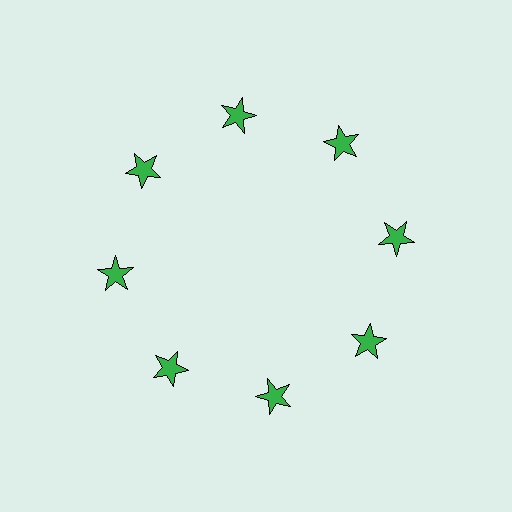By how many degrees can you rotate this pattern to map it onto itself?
The pattern maps onto itself every 45 degrees of rotation.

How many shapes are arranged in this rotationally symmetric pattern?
There are 8 shapes, arranged in 8 groups of 1.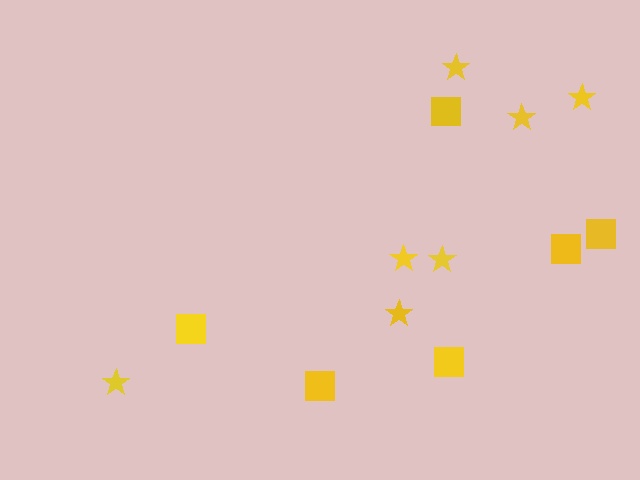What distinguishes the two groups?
There are 2 groups: one group of squares (6) and one group of stars (7).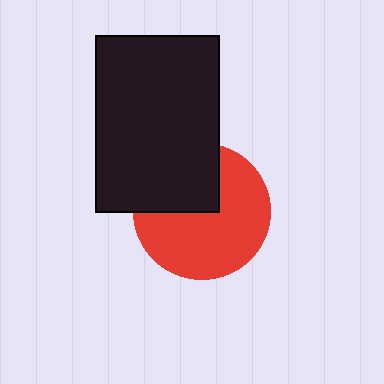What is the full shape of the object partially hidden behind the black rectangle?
The partially hidden object is a red circle.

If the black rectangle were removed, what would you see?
You would see the complete red circle.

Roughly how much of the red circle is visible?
Most of it is visible (roughly 66%).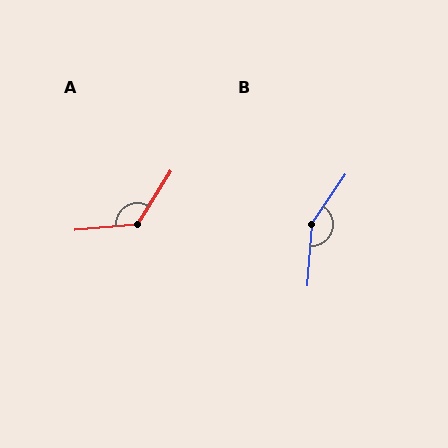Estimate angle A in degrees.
Approximately 127 degrees.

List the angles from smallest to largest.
A (127°), B (149°).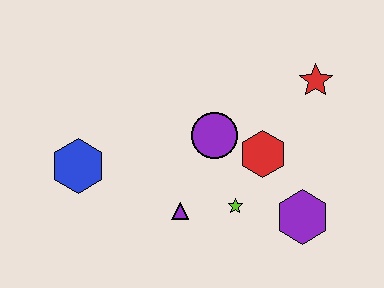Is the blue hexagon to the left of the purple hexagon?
Yes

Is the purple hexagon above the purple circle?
No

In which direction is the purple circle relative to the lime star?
The purple circle is above the lime star.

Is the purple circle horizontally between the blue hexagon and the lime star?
Yes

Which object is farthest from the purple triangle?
The red star is farthest from the purple triangle.